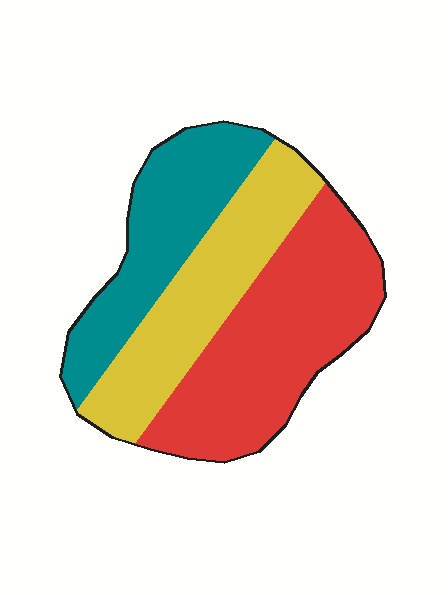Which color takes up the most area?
Red, at roughly 40%.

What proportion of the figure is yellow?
Yellow covers roughly 30% of the figure.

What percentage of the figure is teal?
Teal covers 28% of the figure.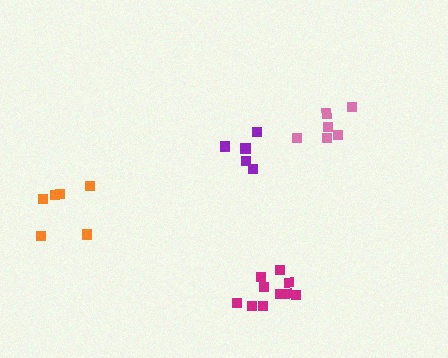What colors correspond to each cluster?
The clusters are colored: magenta, orange, purple, pink.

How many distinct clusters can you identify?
There are 4 distinct clusters.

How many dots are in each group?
Group 1: 10 dots, Group 2: 6 dots, Group 3: 5 dots, Group 4: 6 dots (27 total).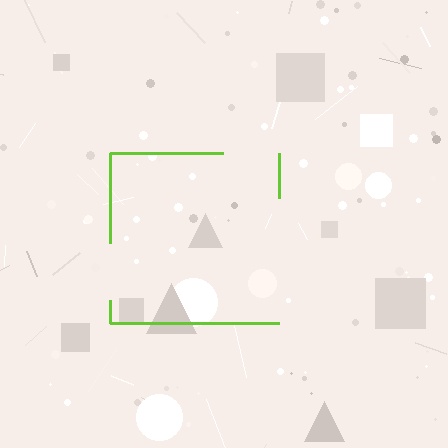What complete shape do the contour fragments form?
The contour fragments form a square.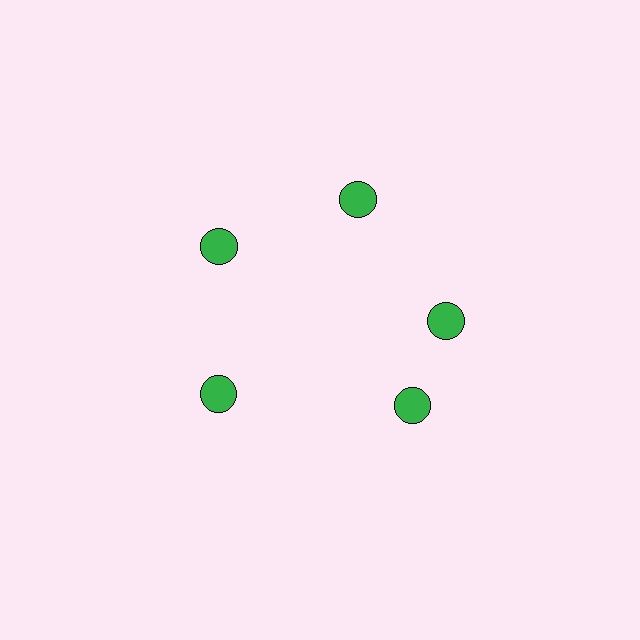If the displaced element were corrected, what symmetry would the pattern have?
It would have 5-fold rotational symmetry — the pattern would map onto itself every 72 degrees.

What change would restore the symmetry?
The symmetry would be restored by rotating it back into even spacing with its neighbors so that all 5 circles sit at equal angles and equal distance from the center.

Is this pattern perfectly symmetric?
No. The 5 green circles are arranged in a ring, but one element near the 5 o'clock position is rotated out of alignment along the ring, breaking the 5-fold rotational symmetry.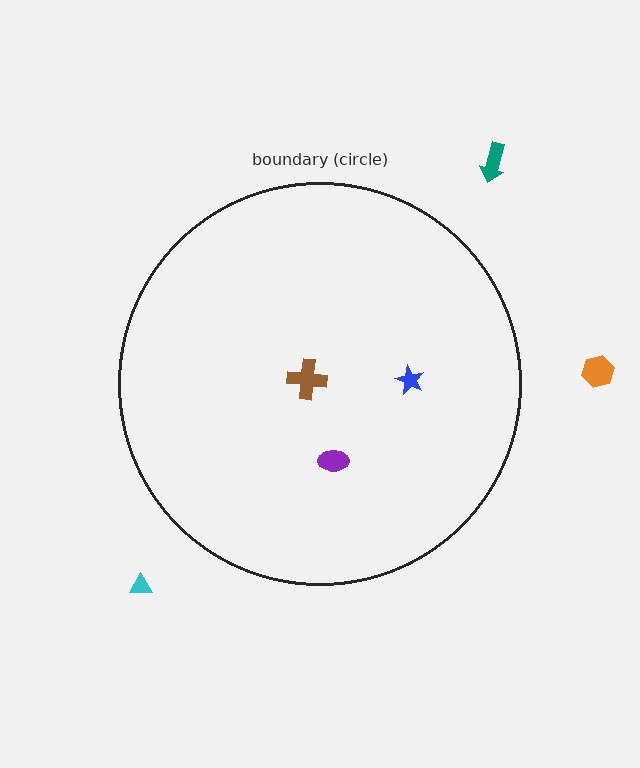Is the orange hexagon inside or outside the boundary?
Outside.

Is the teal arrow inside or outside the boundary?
Outside.